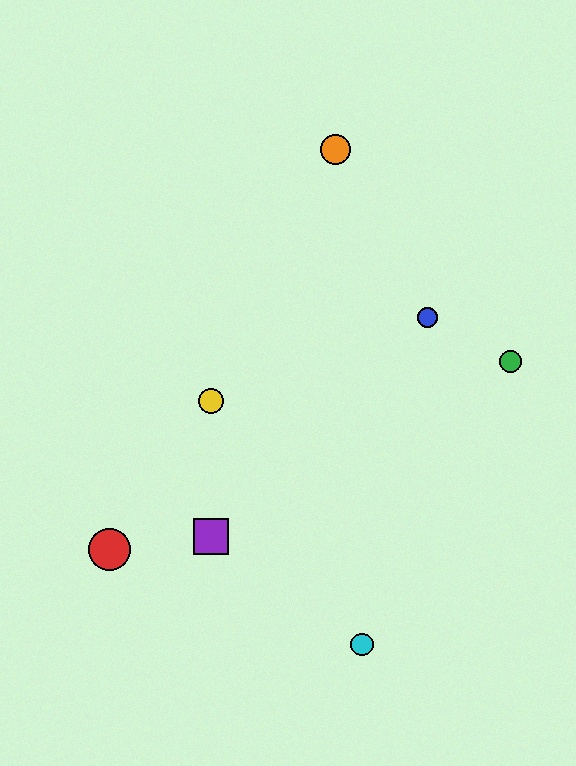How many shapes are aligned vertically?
2 shapes (the yellow circle, the purple square) are aligned vertically.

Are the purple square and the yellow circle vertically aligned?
Yes, both are at x≈211.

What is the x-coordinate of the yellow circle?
The yellow circle is at x≈211.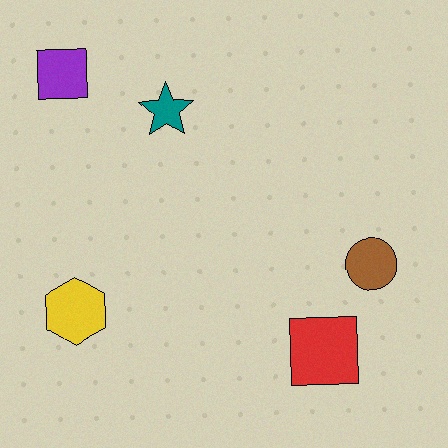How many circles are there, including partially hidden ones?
There is 1 circle.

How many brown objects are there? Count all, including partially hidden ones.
There is 1 brown object.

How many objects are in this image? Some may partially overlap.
There are 5 objects.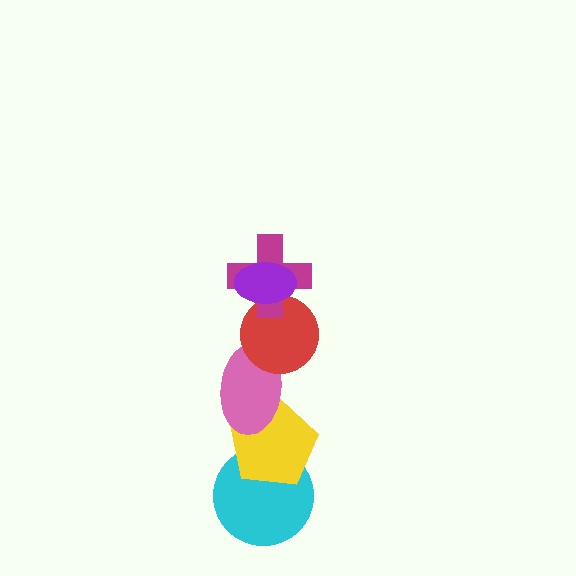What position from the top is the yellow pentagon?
The yellow pentagon is 5th from the top.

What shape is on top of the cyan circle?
The yellow pentagon is on top of the cyan circle.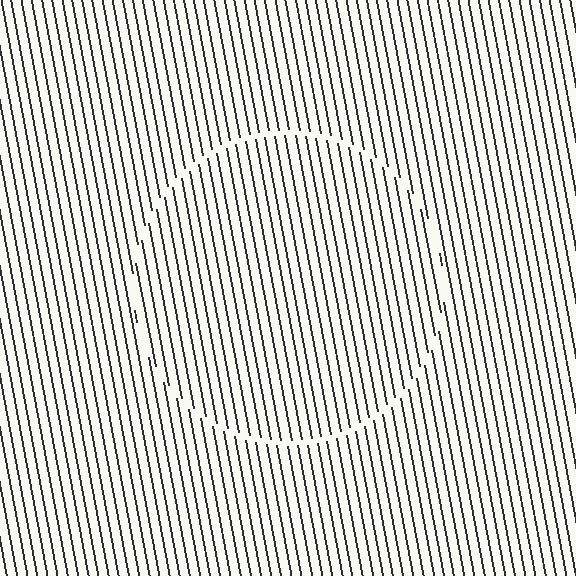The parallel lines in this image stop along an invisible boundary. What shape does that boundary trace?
An illusory circle. The interior of the shape contains the same grating, shifted by half a period — the contour is defined by the phase discontinuity where line-ends from the inner and outer gratings abut.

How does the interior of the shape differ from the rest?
The interior of the shape contains the same grating, shifted by half a period — the contour is defined by the phase discontinuity where line-ends from the inner and outer gratings abut.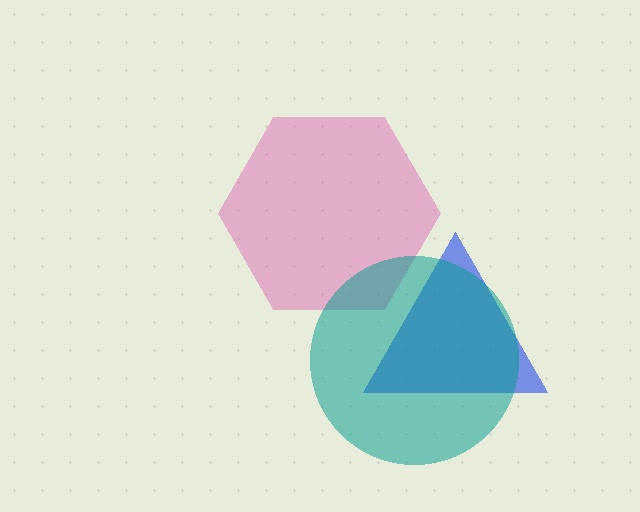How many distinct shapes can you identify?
There are 3 distinct shapes: a blue triangle, a pink hexagon, a teal circle.